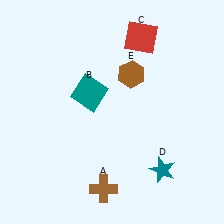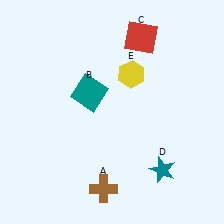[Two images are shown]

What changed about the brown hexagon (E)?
In Image 1, E is brown. In Image 2, it changed to yellow.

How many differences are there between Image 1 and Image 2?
There is 1 difference between the two images.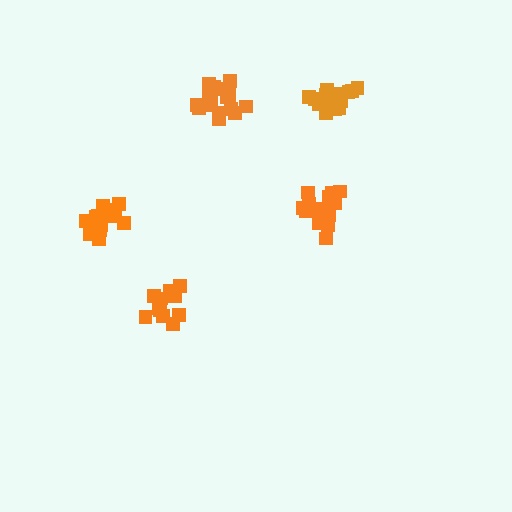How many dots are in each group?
Group 1: 16 dots, Group 2: 14 dots, Group 3: 18 dots, Group 4: 18 dots, Group 5: 15 dots (81 total).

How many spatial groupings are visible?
There are 5 spatial groupings.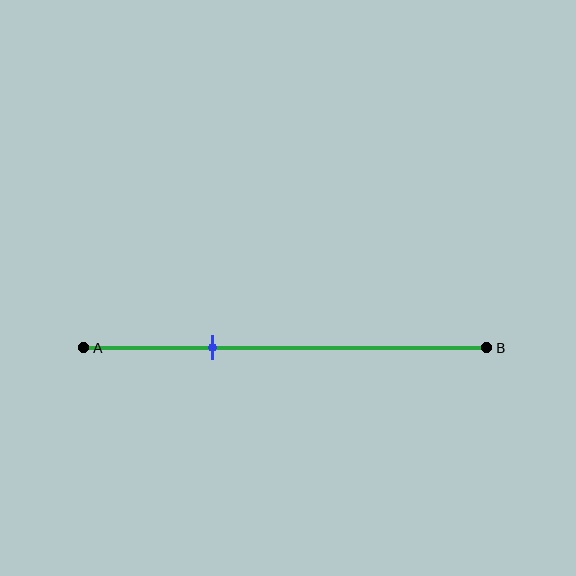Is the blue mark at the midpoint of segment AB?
No, the mark is at about 30% from A, not at the 50% midpoint.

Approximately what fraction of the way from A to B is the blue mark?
The blue mark is approximately 30% of the way from A to B.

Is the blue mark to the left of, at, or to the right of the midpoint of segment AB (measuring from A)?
The blue mark is to the left of the midpoint of segment AB.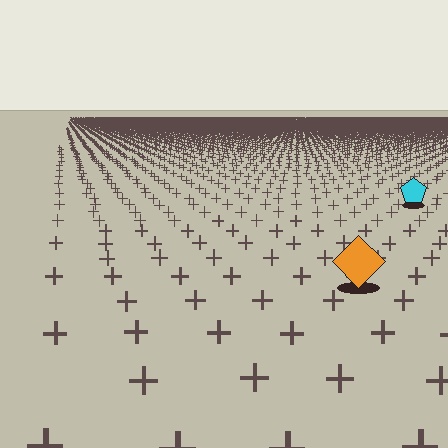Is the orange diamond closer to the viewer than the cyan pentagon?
Yes. The orange diamond is closer — you can tell from the texture gradient: the ground texture is coarser near it.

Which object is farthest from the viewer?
The cyan pentagon is farthest from the viewer. It appears smaller and the ground texture around it is denser.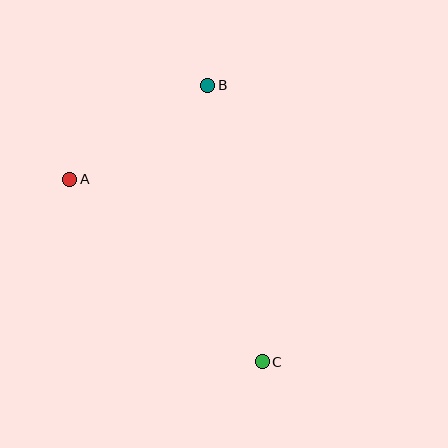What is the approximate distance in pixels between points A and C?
The distance between A and C is approximately 266 pixels.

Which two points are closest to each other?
Points A and B are closest to each other.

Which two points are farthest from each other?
Points B and C are farthest from each other.